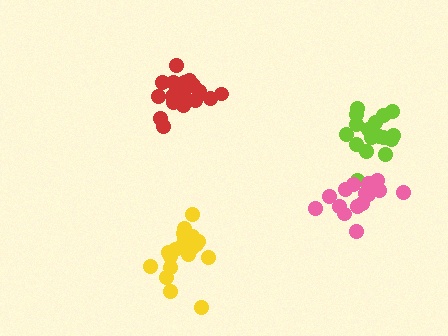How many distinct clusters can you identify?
There are 4 distinct clusters.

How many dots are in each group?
Group 1: 19 dots, Group 2: 17 dots, Group 3: 16 dots, Group 4: 21 dots (73 total).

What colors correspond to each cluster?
The clusters are colored: yellow, lime, pink, red.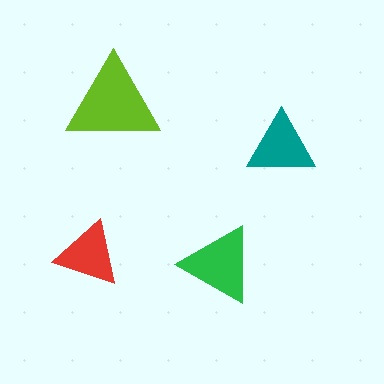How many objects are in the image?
There are 4 objects in the image.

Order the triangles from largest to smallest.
the lime one, the green one, the teal one, the red one.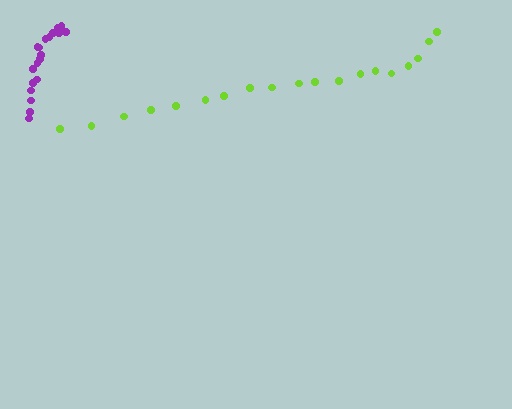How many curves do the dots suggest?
There are 2 distinct paths.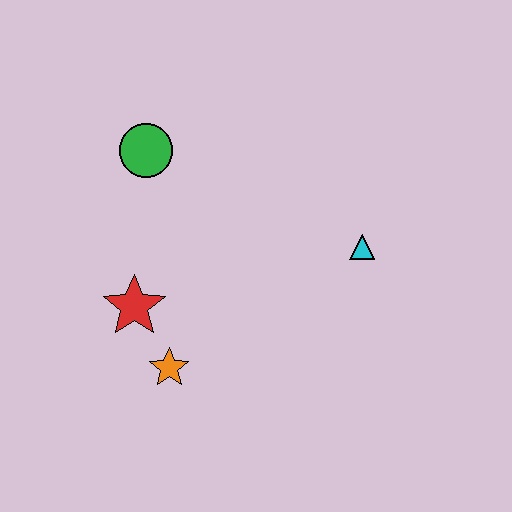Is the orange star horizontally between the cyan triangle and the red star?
Yes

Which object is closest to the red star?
The orange star is closest to the red star.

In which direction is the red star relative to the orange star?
The red star is above the orange star.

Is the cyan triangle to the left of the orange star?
No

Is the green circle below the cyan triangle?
No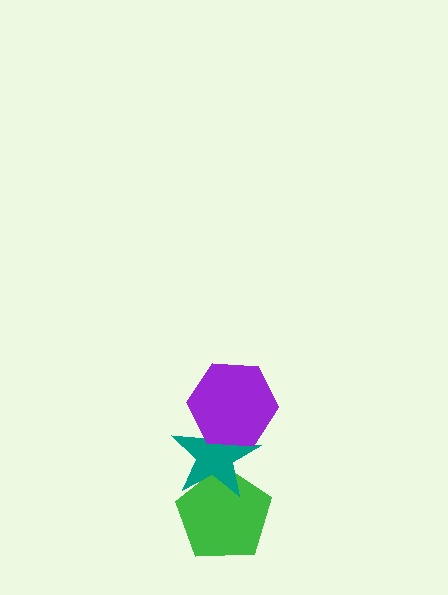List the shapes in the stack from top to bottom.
From top to bottom: the purple hexagon, the teal star, the green pentagon.